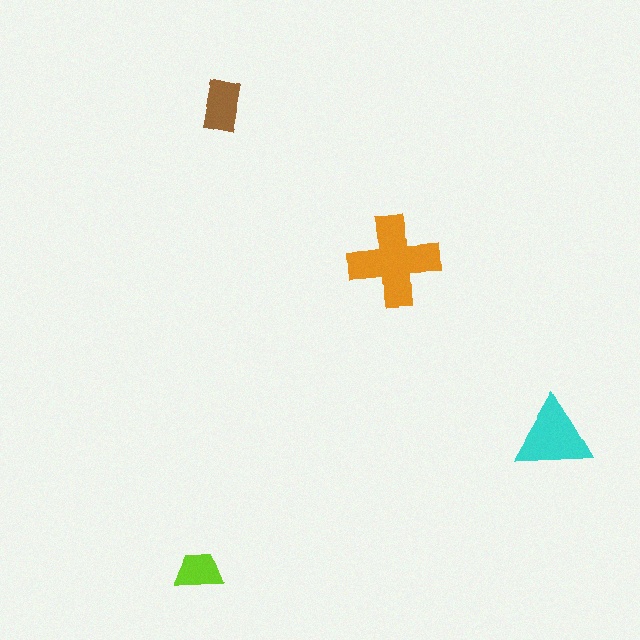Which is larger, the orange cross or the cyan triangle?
The orange cross.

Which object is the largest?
The orange cross.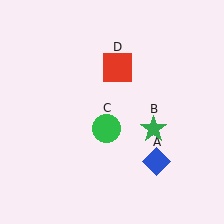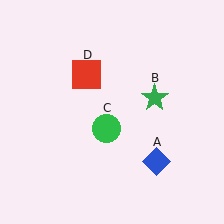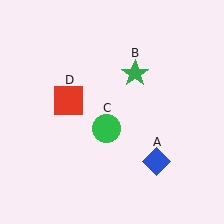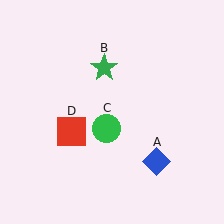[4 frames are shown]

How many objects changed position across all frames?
2 objects changed position: green star (object B), red square (object D).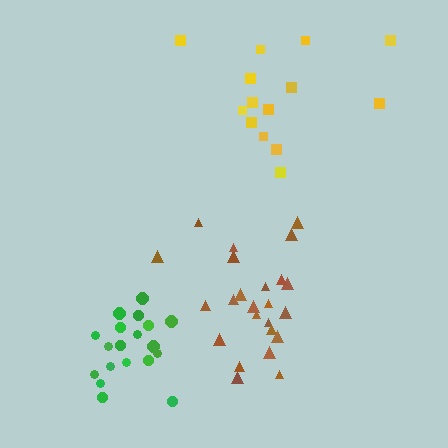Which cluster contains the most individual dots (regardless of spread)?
Brown (24).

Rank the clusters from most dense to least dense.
green, brown, yellow.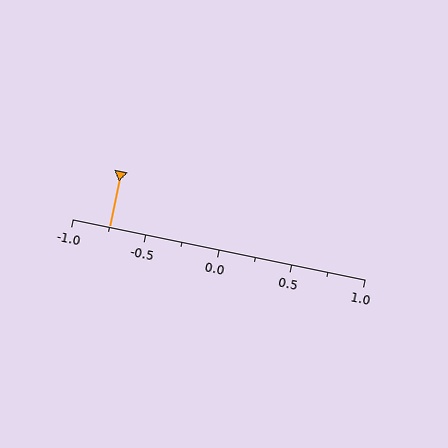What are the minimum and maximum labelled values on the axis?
The axis runs from -1.0 to 1.0.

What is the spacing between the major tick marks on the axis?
The major ticks are spaced 0.5 apart.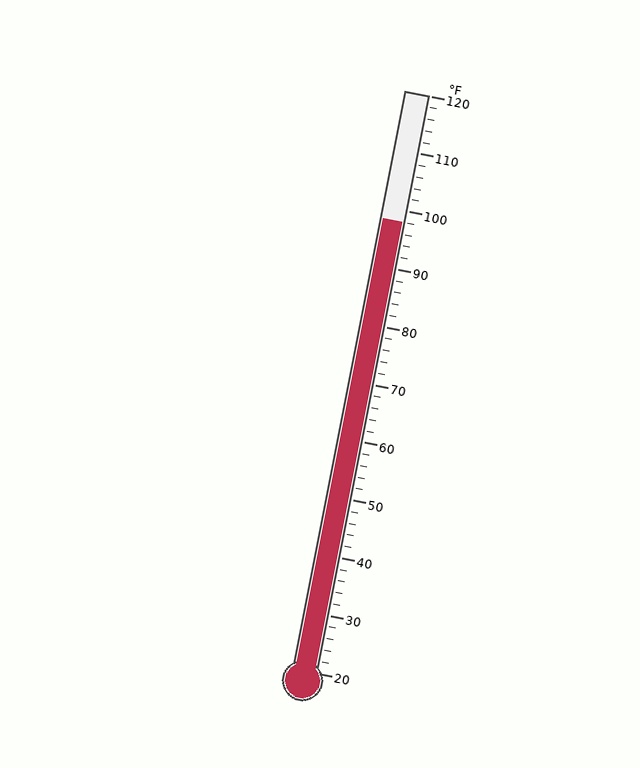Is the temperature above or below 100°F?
The temperature is below 100°F.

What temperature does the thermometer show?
The thermometer shows approximately 98°F.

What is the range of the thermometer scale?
The thermometer scale ranges from 20°F to 120°F.